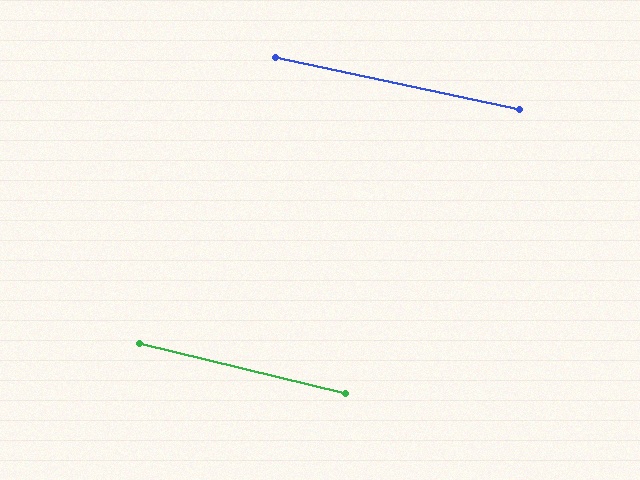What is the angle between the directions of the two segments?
Approximately 2 degrees.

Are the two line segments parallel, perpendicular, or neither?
Parallel — their directions differ by only 1.7°.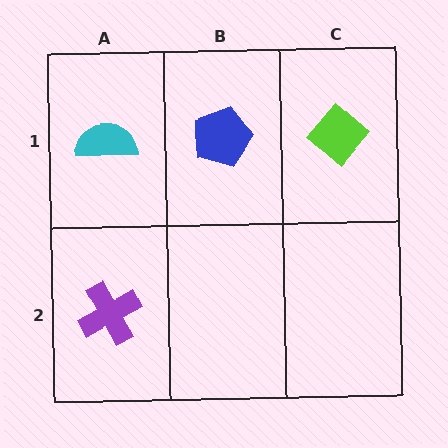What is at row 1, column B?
A blue pentagon.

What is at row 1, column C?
A lime diamond.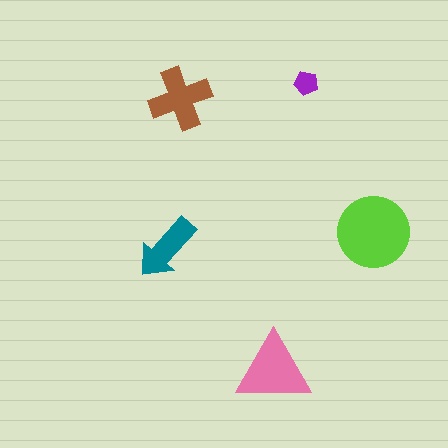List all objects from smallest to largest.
The purple pentagon, the teal arrow, the brown cross, the pink triangle, the lime circle.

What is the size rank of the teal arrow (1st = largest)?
4th.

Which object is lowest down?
The pink triangle is bottommost.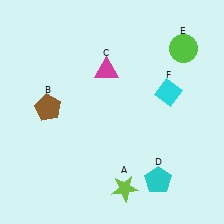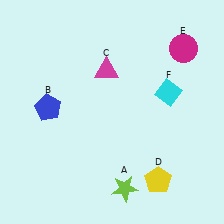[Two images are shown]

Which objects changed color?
B changed from brown to blue. D changed from cyan to yellow. E changed from lime to magenta.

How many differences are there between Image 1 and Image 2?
There are 3 differences between the two images.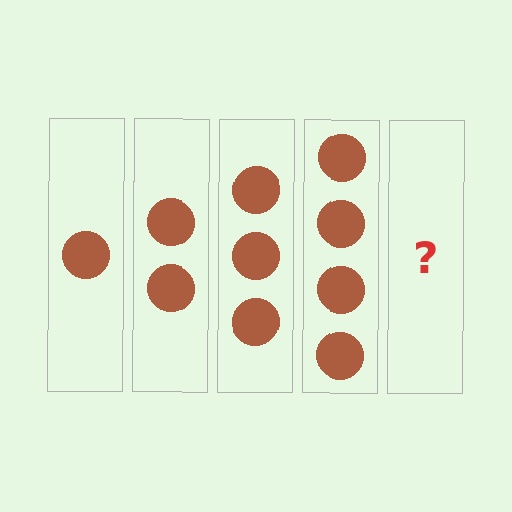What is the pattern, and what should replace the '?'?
The pattern is that each step adds one more circle. The '?' should be 5 circles.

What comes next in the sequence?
The next element should be 5 circles.